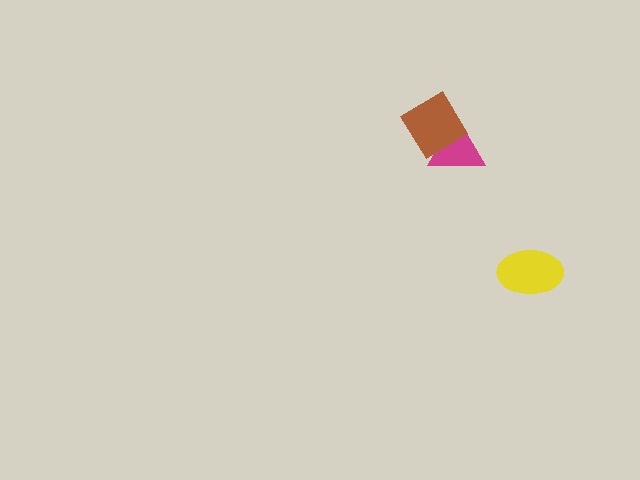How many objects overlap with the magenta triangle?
1 object overlaps with the magenta triangle.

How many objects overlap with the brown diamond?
1 object overlaps with the brown diamond.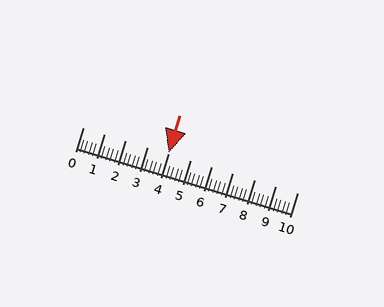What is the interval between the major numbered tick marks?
The major tick marks are spaced 1 units apart.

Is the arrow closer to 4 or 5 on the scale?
The arrow is closer to 4.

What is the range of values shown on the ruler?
The ruler shows values from 0 to 10.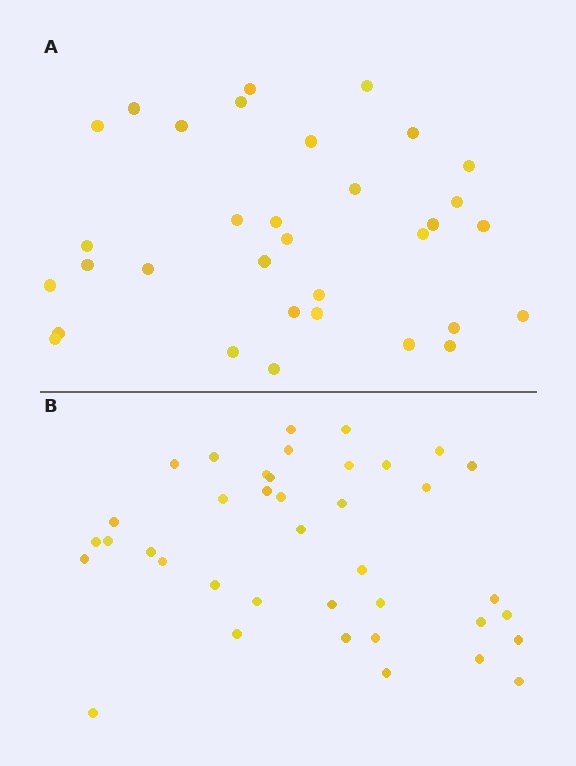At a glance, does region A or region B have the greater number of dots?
Region B (the bottom region) has more dots.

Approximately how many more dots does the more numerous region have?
Region B has about 6 more dots than region A.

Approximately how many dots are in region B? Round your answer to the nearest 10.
About 40 dots. (The exact count is 39, which rounds to 40.)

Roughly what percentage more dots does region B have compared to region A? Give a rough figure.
About 20% more.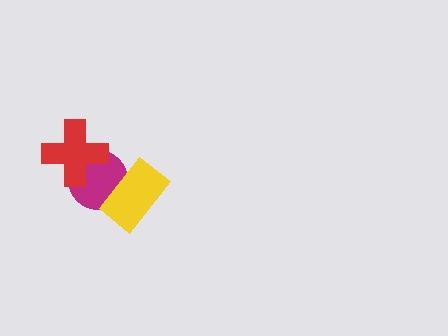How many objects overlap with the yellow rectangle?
1 object overlaps with the yellow rectangle.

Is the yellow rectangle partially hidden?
No, no other shape covers it.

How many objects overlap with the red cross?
1 object overlaps with the red cross.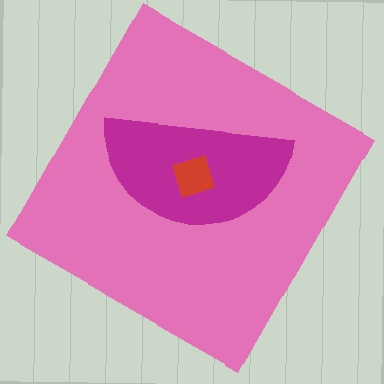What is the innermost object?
The red diamond.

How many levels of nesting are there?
3.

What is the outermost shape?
The pink square.